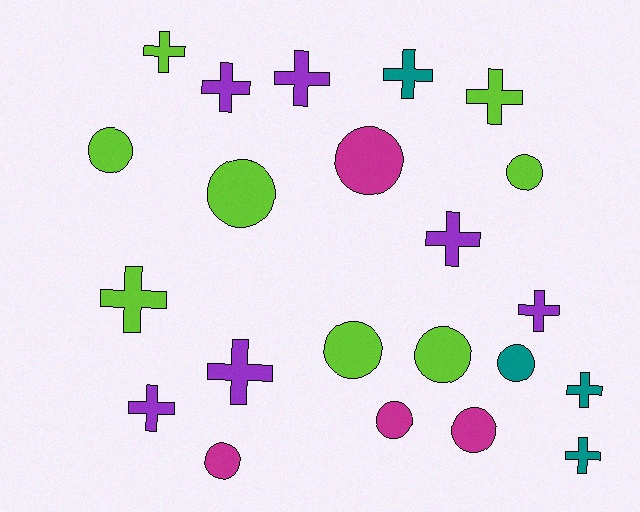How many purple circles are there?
There are no purple circles.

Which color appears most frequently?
Lime, with 8 objects.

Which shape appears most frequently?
Cross, with 12 objects.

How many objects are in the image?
There are 22 objects.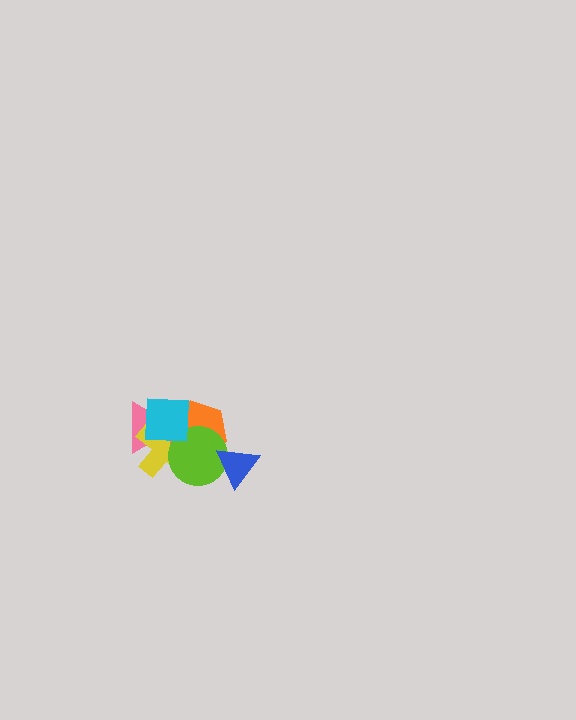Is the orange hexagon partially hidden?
Yes, it is partially covered by another shape.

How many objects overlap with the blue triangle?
1 object overlaps with the blue triangle.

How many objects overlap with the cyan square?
4 objects overlap with the cyan square.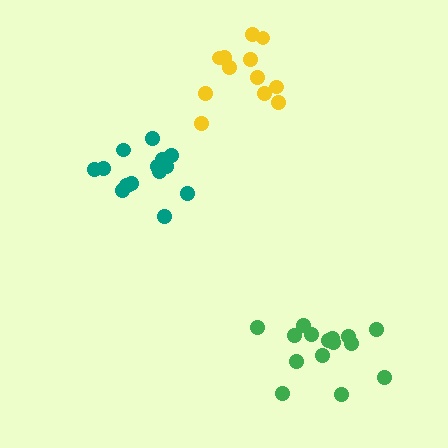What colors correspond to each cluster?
The clusters are colored: green, teal, yellow.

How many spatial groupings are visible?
There are 3 spatial groupings.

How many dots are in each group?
Group 1: 15 dots, Group 2: 15 dots, Group 3: 12 dots (42 total).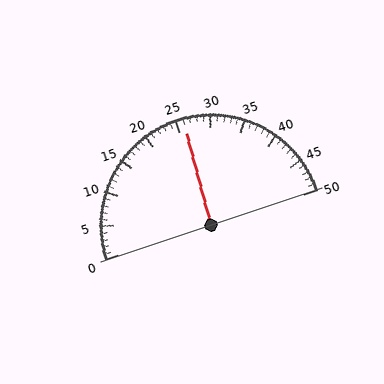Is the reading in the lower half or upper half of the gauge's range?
The reading is in the upper half of the range (0 to 50).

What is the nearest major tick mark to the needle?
The nearest major tick mark is 25.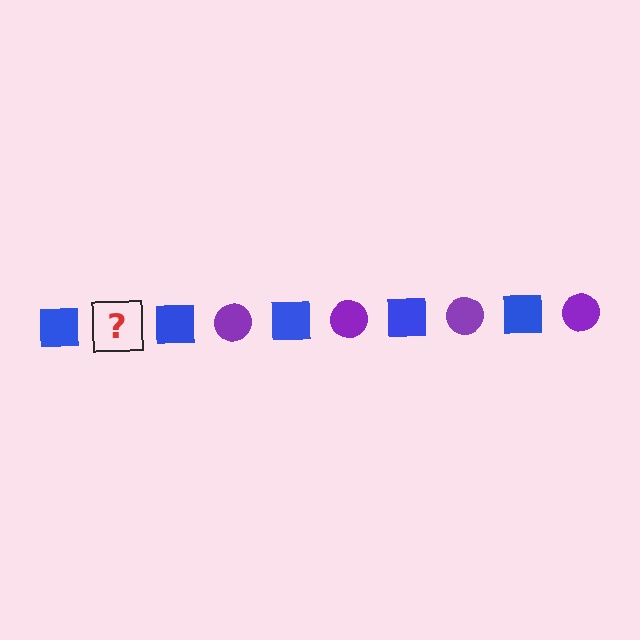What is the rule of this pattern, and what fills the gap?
The rule is that the pattern alternates between blue square and purple circle. The gap should be filled with a purple circle.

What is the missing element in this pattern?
The missing element is a purple circle.